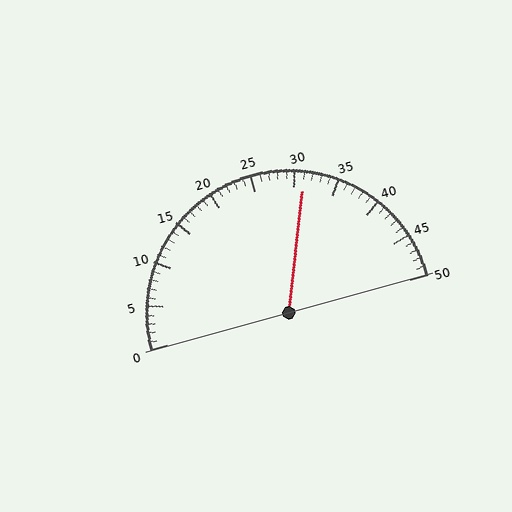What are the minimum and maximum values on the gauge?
The gauge ranges from 0 to 50.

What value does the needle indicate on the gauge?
The needle indicates approximately 31.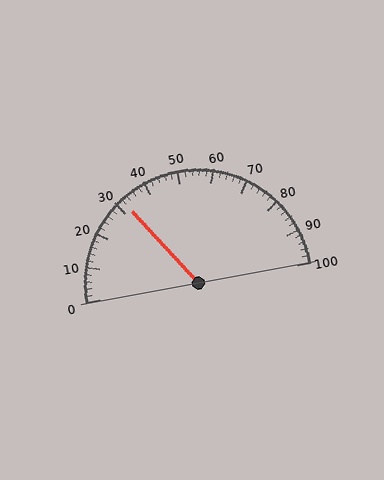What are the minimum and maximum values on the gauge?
The gauge ranges from 0 to 100.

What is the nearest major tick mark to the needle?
The nearest major tick mark is 30.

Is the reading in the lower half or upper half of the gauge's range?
The reading is in the lower half of the range (0 to 100).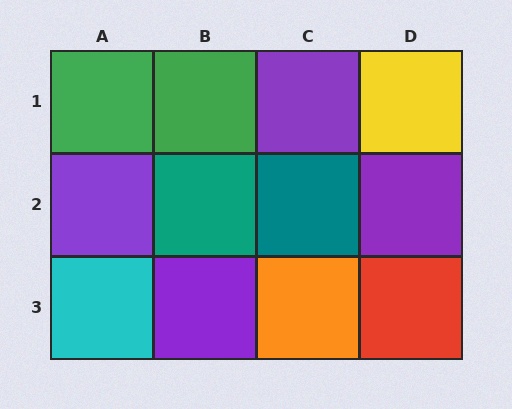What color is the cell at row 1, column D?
Yellow.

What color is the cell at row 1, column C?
Purple.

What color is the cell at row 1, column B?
Green.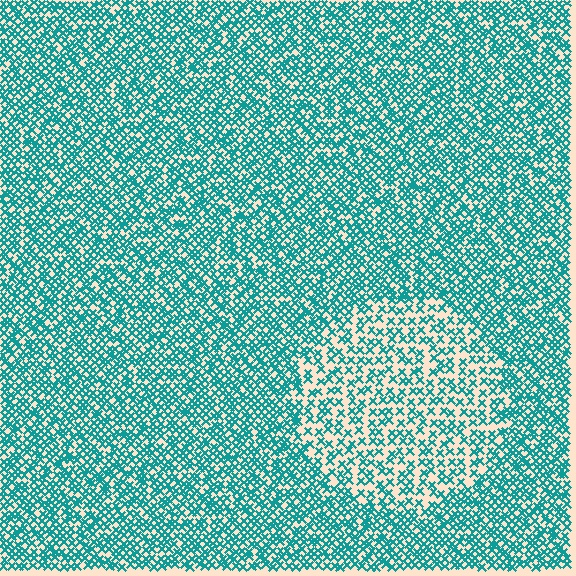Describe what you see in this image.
The image contains small teal elements arranged at two different densities. A circle-shaped region is visible where the elements are less densely packed than the surrounding area.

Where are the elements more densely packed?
The elements are more densely packed outside the circle boundary.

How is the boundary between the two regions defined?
The boundary is defined by a change in element density (approximately 1.8x ratio). All elements are the same color, size, and shape.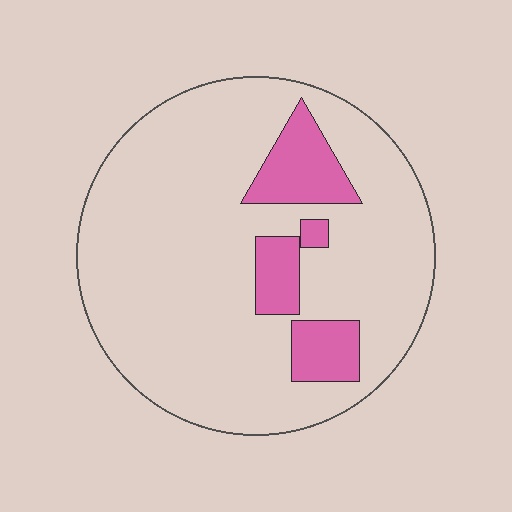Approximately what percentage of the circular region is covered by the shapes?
Approximately 15%.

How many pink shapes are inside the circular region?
4.